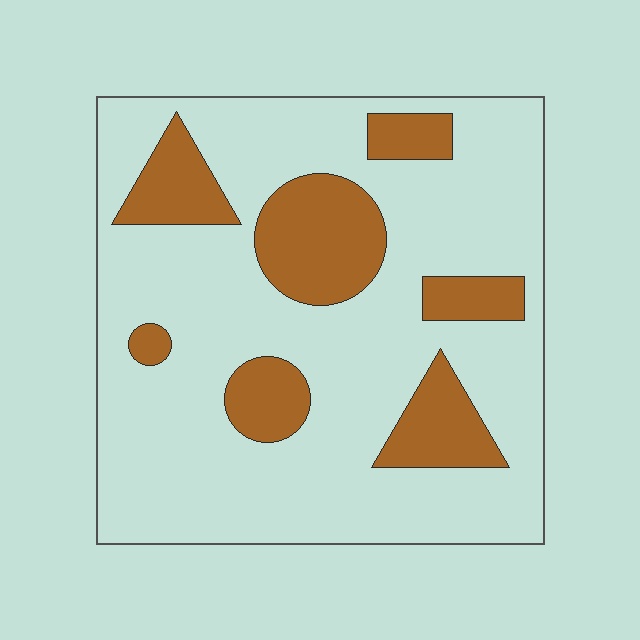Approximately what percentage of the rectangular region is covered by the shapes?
Approximately 25%.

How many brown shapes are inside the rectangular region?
7.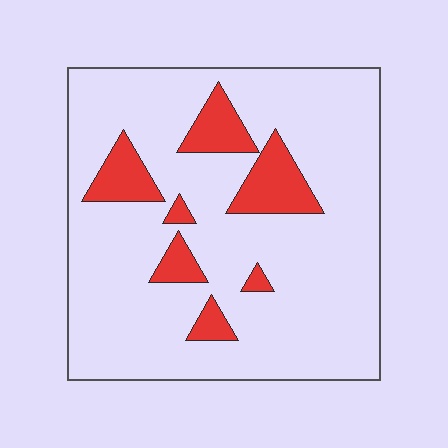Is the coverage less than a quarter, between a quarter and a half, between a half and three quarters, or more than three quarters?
Less than a quarter.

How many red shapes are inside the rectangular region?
7.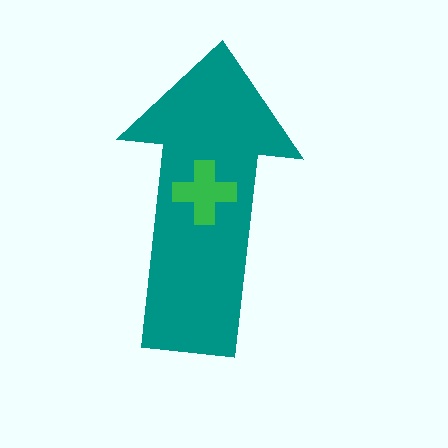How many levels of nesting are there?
2.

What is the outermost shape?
The teal arrow.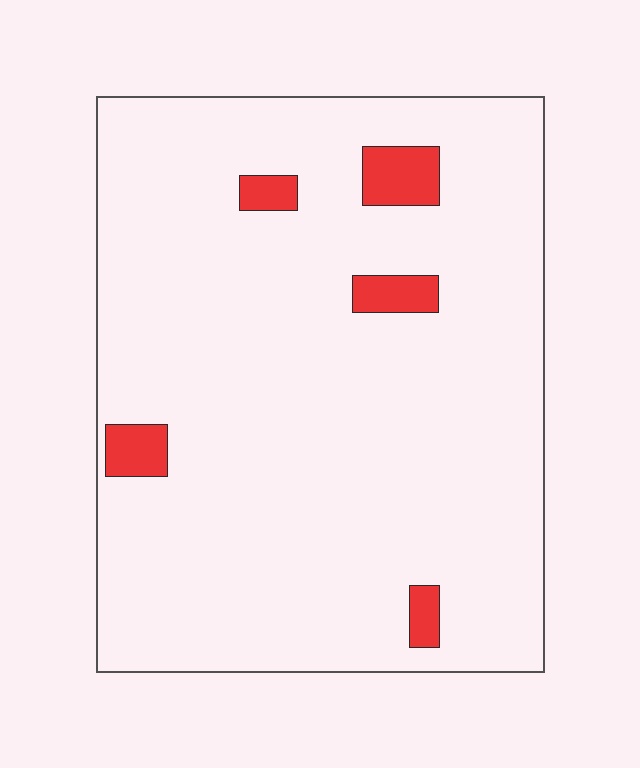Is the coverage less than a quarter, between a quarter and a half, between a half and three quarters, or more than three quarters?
Less than a quarter.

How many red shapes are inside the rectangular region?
5.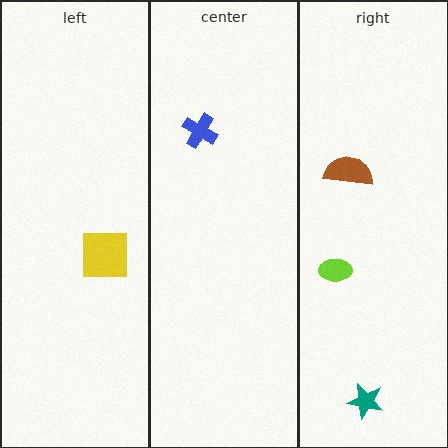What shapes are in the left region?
The yellow square.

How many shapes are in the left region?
1.